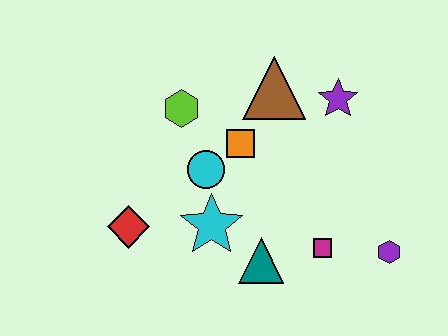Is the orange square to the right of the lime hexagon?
Yes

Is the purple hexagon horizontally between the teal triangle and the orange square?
No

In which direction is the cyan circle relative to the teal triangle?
The cyan circle is above the teal triangle.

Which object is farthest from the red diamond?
The purple hexagon is farthest from the red diamond.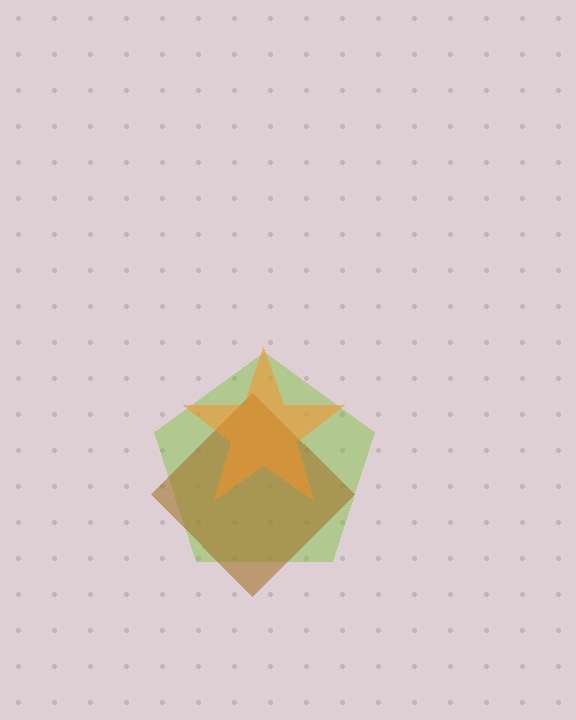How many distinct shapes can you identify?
There are 3 distinct shapes: a lime pentagon, a brown diamond, an orange star.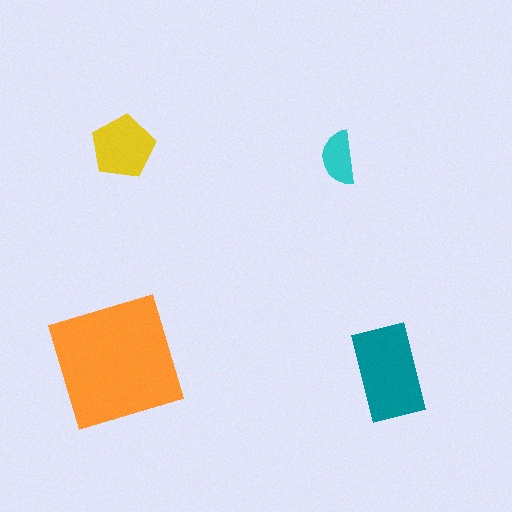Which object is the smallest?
The cyan semicircle.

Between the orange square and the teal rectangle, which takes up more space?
The orange square.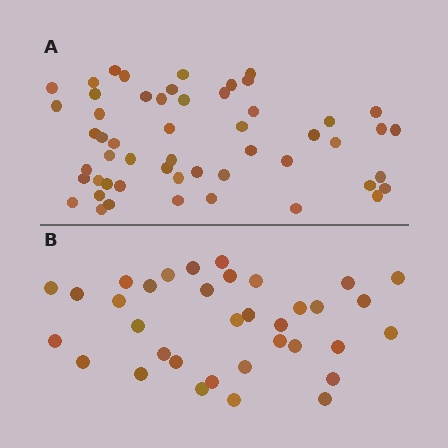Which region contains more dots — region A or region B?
Region A (the top region) has more dots.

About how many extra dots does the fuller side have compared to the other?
Region A has approximately 20 more dots than region B.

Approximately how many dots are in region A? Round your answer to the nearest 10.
About 50 dots. (The exact count is 53, which rounds to 50.)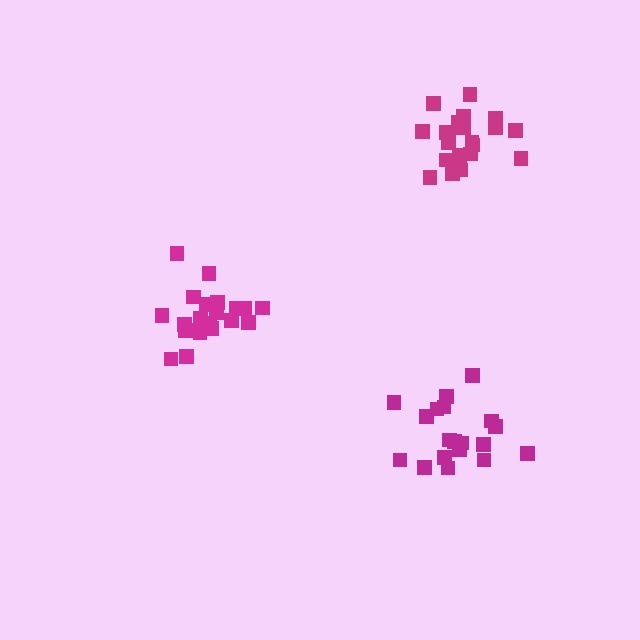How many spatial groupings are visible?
There are 3 spatial groupings.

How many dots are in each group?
Group 1: 20 dots, Group 2: 19 dots, Group 3: 21 dots (60 total).